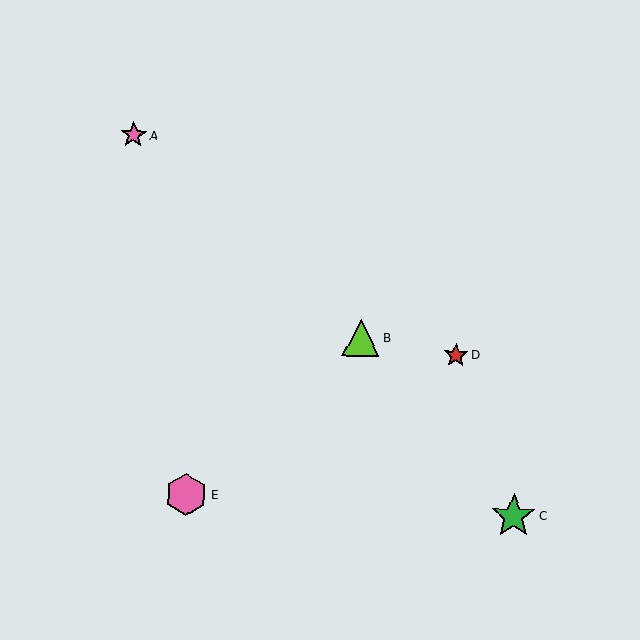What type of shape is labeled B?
Shape B is a lime triangle.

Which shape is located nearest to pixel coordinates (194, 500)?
The pink hexagon (labeled E) at (186, 495) is nearest to that location.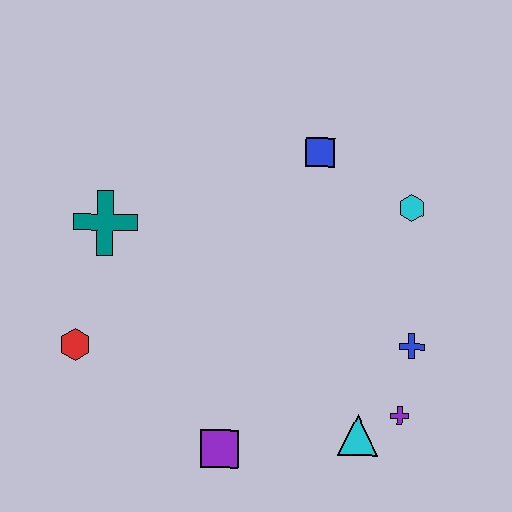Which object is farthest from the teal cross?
The purple cross is farthest from the teal cross.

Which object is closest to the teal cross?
The red hexagon is closest to the teal cross.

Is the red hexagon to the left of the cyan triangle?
Yes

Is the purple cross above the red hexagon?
No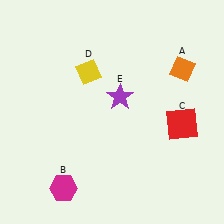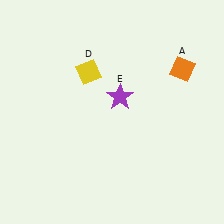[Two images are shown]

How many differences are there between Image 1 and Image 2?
There are 2 differences between the two images.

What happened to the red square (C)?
The red square (C) was removed in Image 2. It was in the bottom-right area of Image 1.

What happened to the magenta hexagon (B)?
The magenta hexagon (B) was removed in Image 2. It was in the bottom-left area of Image 1.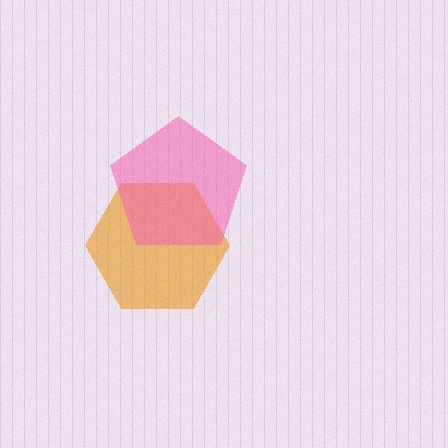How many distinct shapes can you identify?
There are 2 distinct shapes: an orange hexagon, a pink pentagon.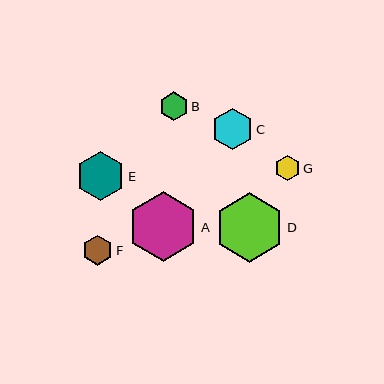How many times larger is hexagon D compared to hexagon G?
Hexagon D is approximately 2.7 times the size of hexagon G.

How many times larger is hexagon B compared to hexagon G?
Hexagon B is approximately 1.1 times the size of hexagon G.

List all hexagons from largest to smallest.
From largest to smallest: A, D, E, C, F, B, G.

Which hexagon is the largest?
Hexagon A is the largest with a size of approximately 70 pixels.